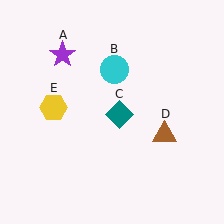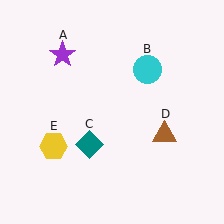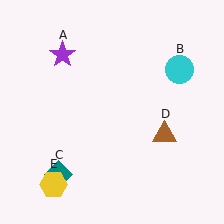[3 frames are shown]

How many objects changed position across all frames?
3 objects changed position: cyan circle (object B), teal diamond (object C), yellow hexagon (object E).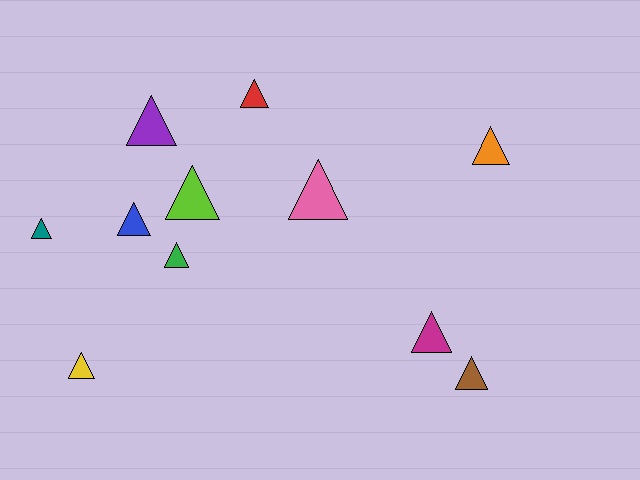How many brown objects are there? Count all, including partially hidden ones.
There is 1 brown object.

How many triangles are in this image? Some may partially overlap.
There are 11 triangles.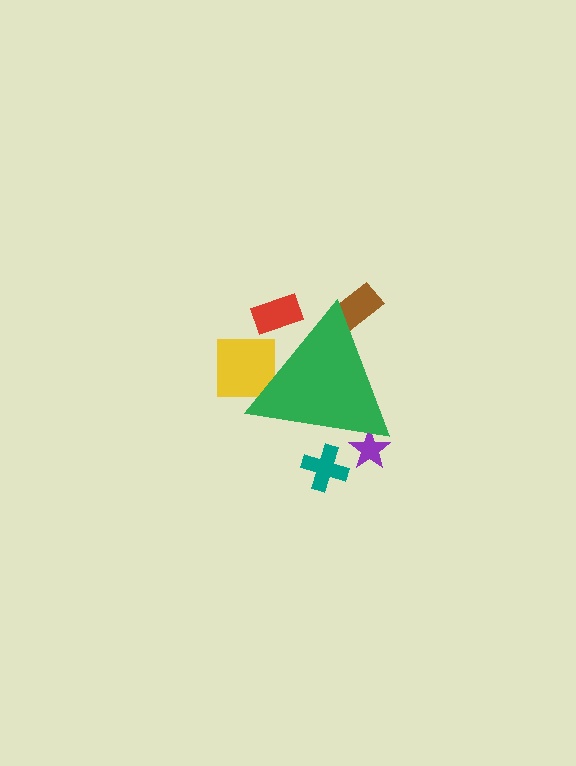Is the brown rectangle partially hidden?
Yes, the brown rectangle is partially hidden behind the green triangle.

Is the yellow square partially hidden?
Yes, the yellow square is partially hidden behind the green triangle.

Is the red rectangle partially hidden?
Yes, the red rectangle is partially hidden behind the green triangle.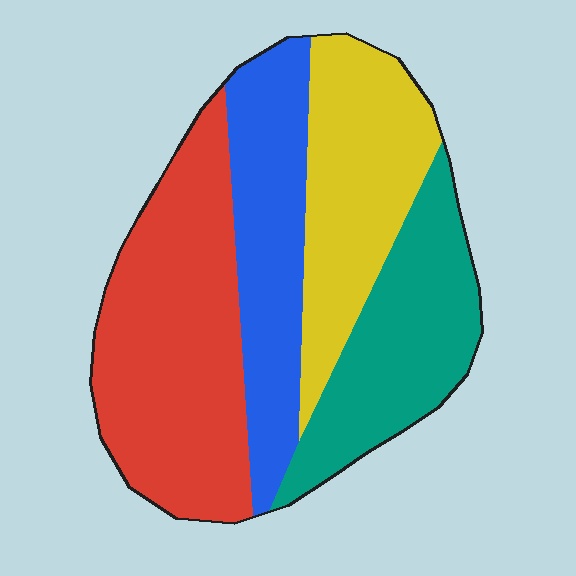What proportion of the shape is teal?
Teal covers 22% of the shape.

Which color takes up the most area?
Red, at roughly 35%.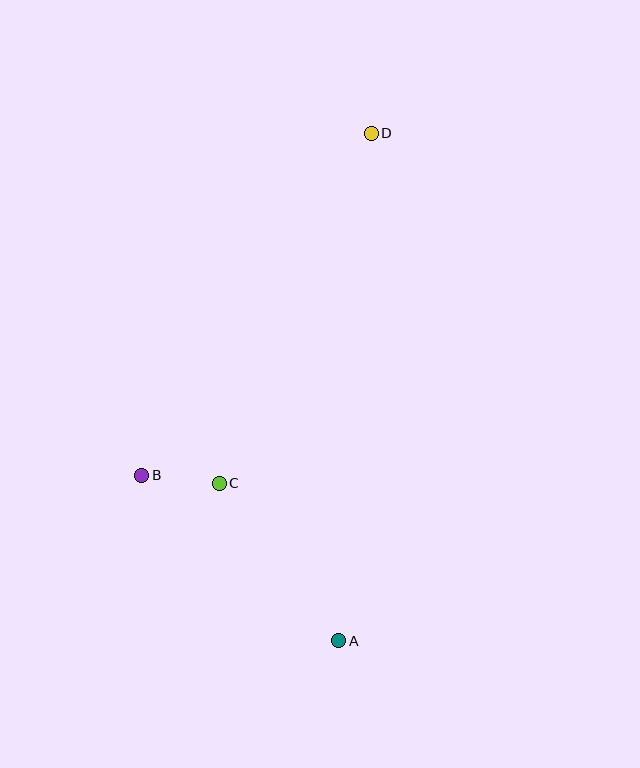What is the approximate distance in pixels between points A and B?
The distance between A and B is approximately 257 pixels.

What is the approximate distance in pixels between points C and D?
The distance between C and D is approximately 382 pixels.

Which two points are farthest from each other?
Points A and D are farthest from each other.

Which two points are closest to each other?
Points B and C are closest to each other.